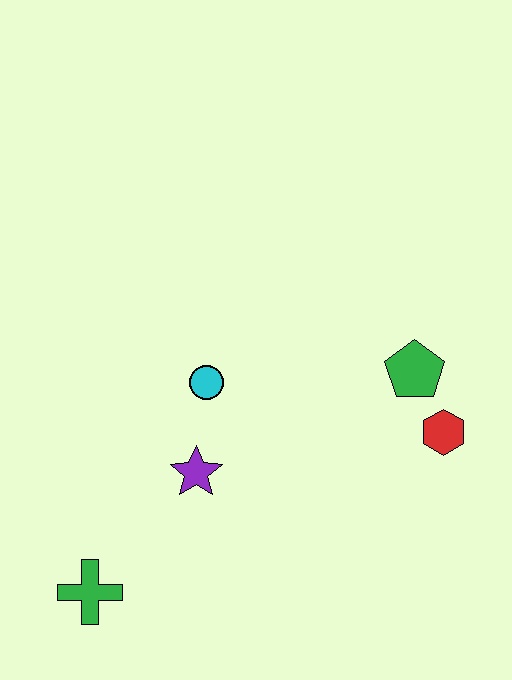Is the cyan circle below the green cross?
No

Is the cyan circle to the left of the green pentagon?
Yes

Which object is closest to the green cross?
The purple star is closest to the green cross.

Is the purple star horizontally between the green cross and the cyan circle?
Yes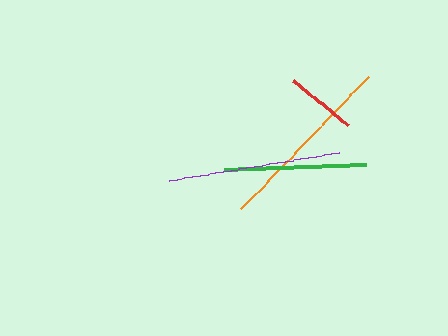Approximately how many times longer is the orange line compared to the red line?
The orange line is approximately 2.6 times the length of the red line.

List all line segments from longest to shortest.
From longest to shortest: orange, purple, green, red.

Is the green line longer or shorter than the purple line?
The purple line is longer than the green line.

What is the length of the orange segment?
The orange segment is approximately 183 pixels long.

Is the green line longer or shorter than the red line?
The green line is longer than the red line.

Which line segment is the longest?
The orange line is the longest at approximately 183 pixels.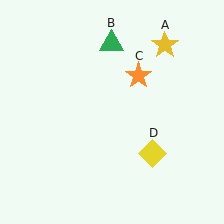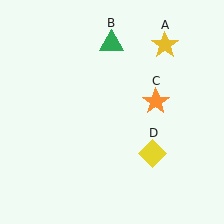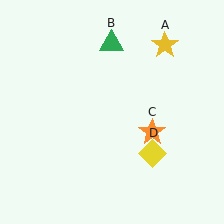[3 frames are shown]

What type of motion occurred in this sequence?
The orange star (object C) rotated clockwise around the center of the scene.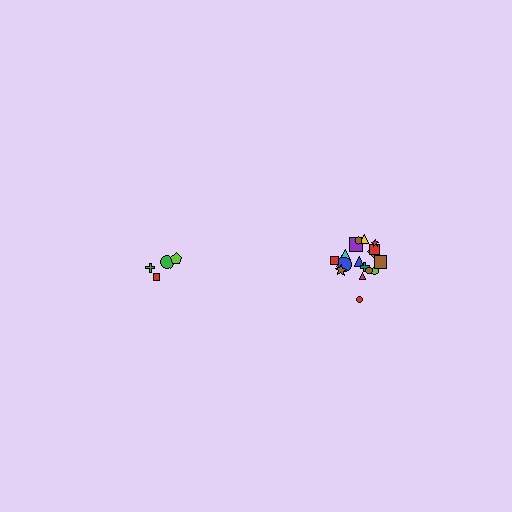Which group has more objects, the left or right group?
The right group.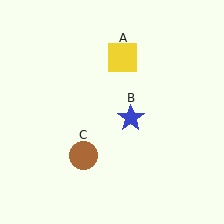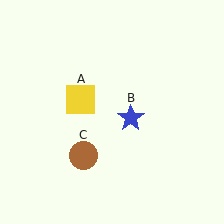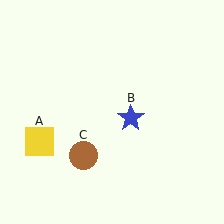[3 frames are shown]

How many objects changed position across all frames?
1 object changed position: yellow square (object A).